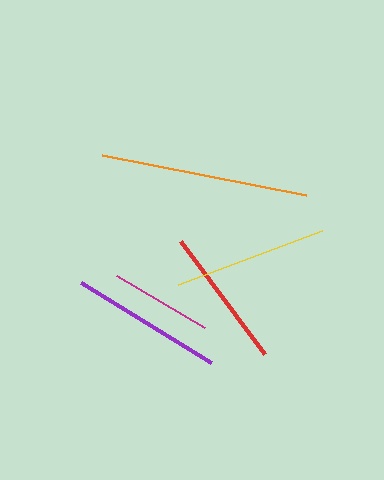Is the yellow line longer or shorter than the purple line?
The yellow line is longer than the purple line.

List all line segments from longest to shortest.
From longest to shortest: orange, yellow, purple, red, magenta.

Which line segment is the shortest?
The magenta line is the shortest at approximately 103 pixels.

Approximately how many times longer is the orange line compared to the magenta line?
The orange line is approximately 2.0 times the length of the magenta line.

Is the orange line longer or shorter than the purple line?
The orange line is longer than the purple line.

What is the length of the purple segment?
The purple segment is approximately 153 pixels long.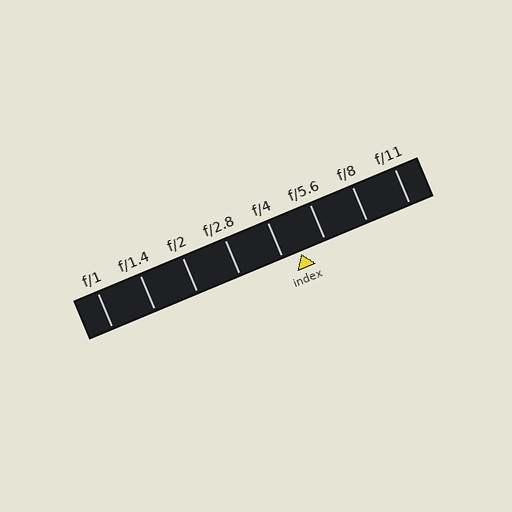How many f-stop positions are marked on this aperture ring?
There are 8 f-stop positions marked.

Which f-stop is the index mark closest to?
The index mark is closest to f/4.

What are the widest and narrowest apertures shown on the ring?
The widest aperture shown is f/1 and the narrowest is f/11.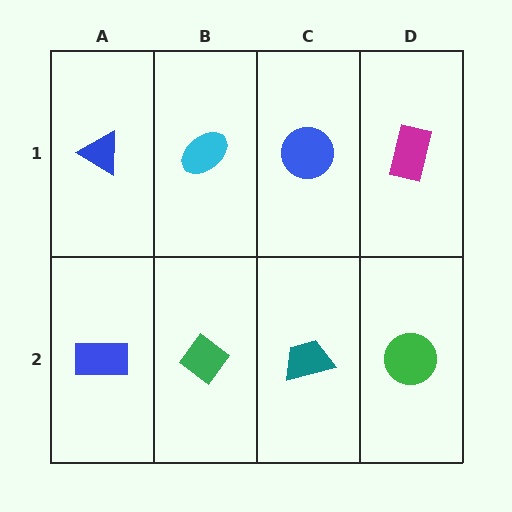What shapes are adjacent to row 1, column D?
A green circle (row 2, column D), a blue circle (row 1, column C).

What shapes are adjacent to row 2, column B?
A cyan ellipse (row 1, column B), a blue rectangle (row 2, column A), a teal trapezoid (row 2, column C).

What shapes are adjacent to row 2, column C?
A blue circle (row 1, column C), a green diamond (row 2, column B), a green circle (row 2, column D).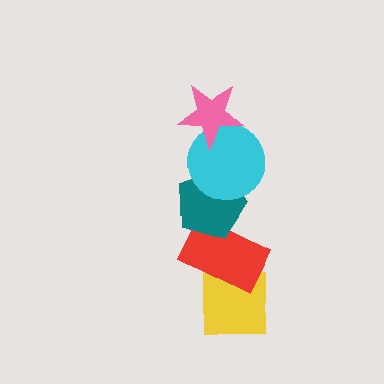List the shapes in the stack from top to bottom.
From top to bottom: the pink star, the cyan circle, the teal pentagon, the red rectangle, the yellow square.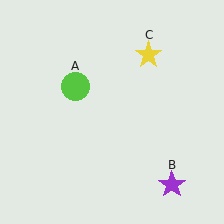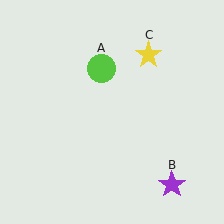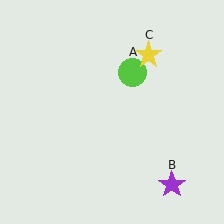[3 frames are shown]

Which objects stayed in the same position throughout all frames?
Purple star (object B) and yellow star (object C) remained stationary.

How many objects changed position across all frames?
1 object changed position: lime circle (object A).